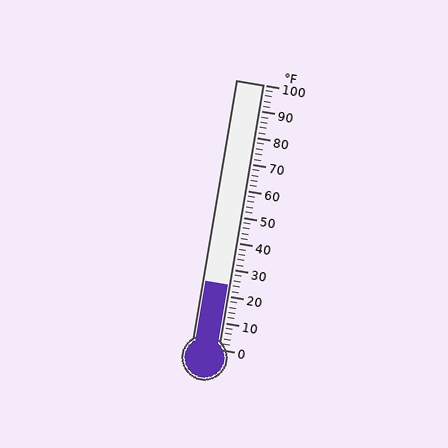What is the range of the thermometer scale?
The thermometer scale ranges from 0°F to 100°F.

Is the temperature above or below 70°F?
The temperature is below 70°F.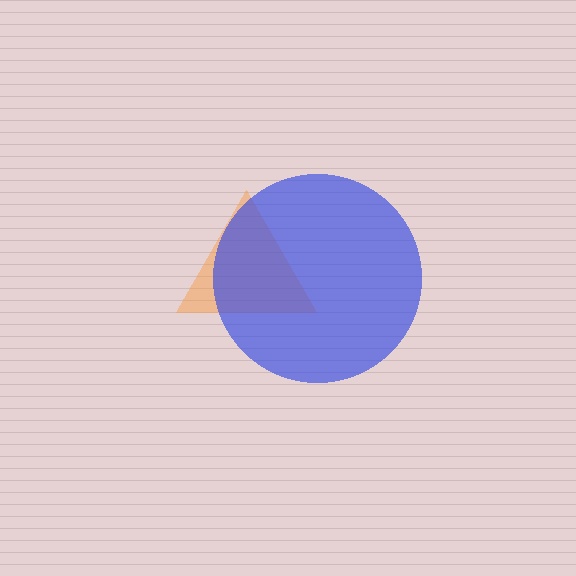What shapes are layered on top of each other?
The layered shapes are: an orange triangle, a blue circle.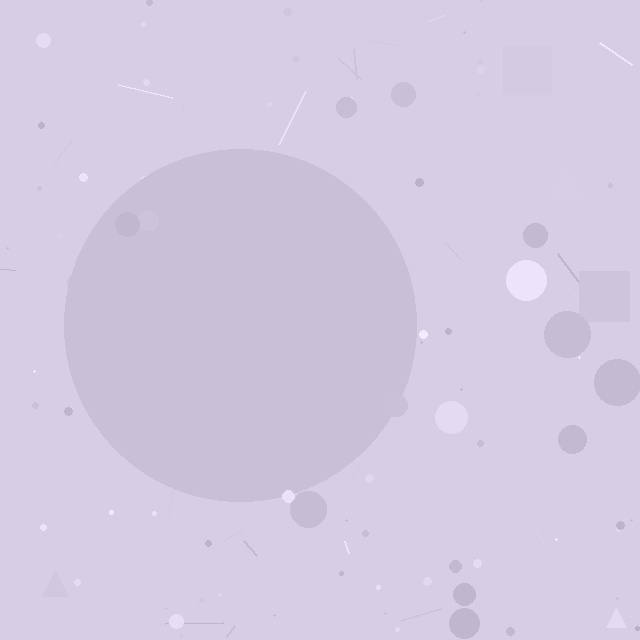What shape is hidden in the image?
A circle is hidden in the image.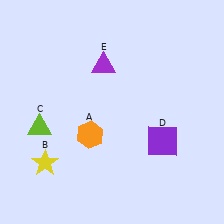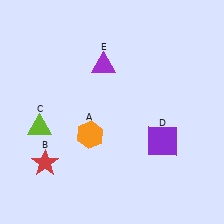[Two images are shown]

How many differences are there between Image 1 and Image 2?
There is 1 difference between the two images.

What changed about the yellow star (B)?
In Image 1, B is yellow. In Image 2, it changed to red.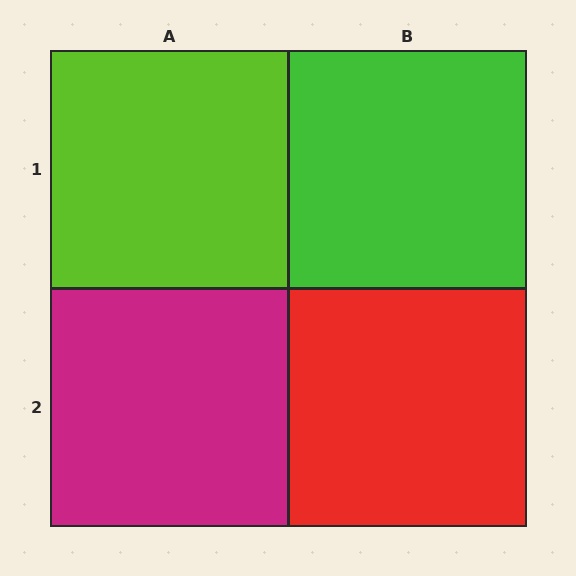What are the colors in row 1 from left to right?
Lime, green.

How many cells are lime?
1 cell is lime.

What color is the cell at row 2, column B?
Red.